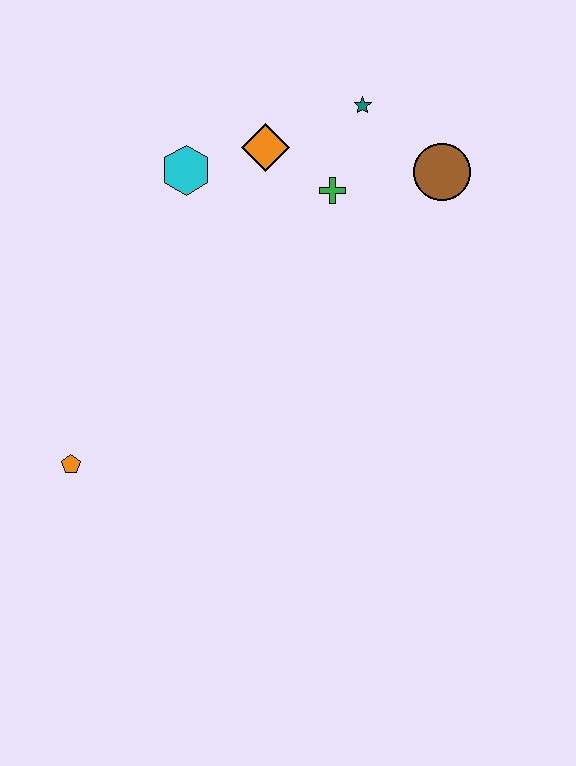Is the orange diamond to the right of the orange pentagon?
Yes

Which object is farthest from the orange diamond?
The orange pentagon is farthest from the orange diamond.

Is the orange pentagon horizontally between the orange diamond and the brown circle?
No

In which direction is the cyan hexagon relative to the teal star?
The cyan hexagon is to the left of the teal star.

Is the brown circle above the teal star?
No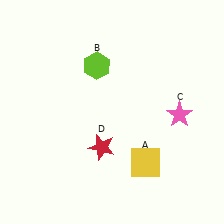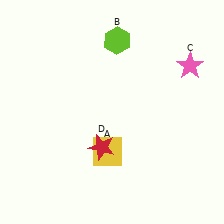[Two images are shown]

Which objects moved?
The objects that moved are: the yellow square (A), the lime hexagon (B), the pink star (C).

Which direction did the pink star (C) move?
The pink star (C) moved up.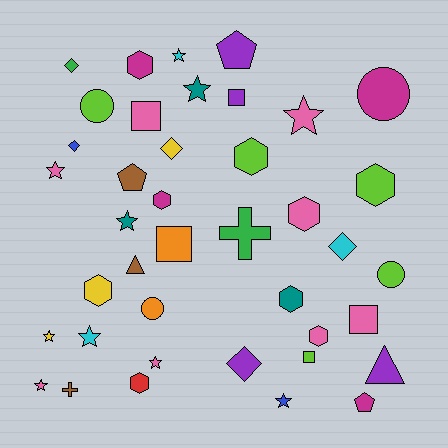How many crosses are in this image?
There are 2 crosses.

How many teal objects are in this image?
There are 3 teal objects.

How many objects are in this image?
There are 40 objects.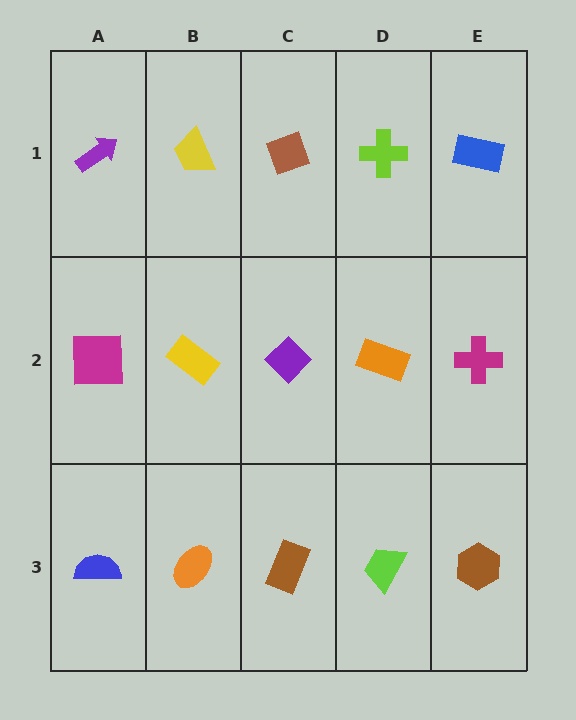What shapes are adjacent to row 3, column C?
A purple diamond (row 2, column C), an orange ellipse (row 3, column B), a lime trapezoid (row 3, column D).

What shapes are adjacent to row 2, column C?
A brown diamond (row 1, column C), a brown rectangle (row 3, column C), a yellow rectangle (row 2, column B), an orange rectangle (row 2, column D).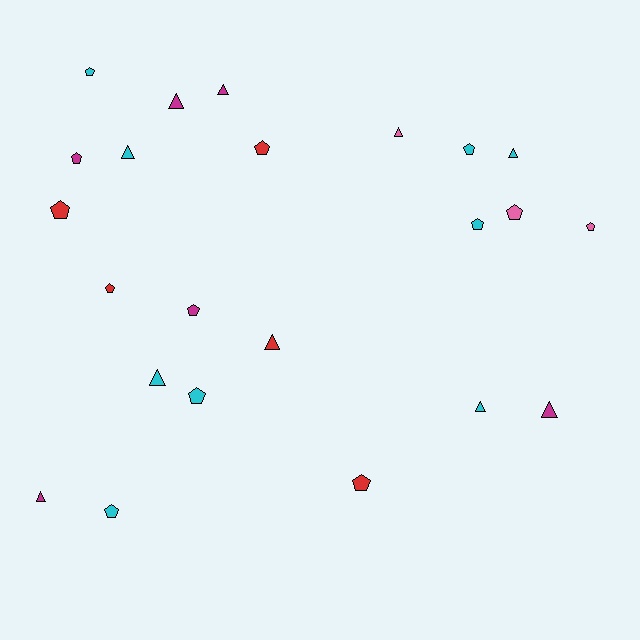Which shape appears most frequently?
Pentagon, with 13 objects.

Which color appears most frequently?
Cyan, with 9 objects.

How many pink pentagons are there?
There are 2 pink pentagons.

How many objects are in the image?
There are 23 objects.